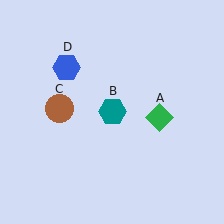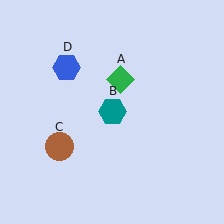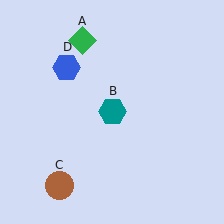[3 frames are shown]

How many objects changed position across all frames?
2 objects changed position: green diamond (object A), brown circle (object C).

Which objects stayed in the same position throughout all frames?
Teal hexagon (object B) and blue hexagon (object D) remained stationary.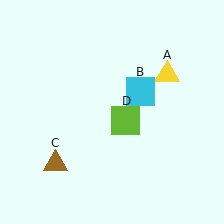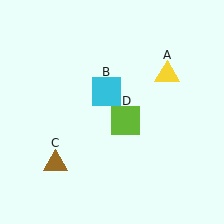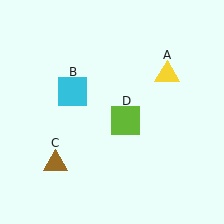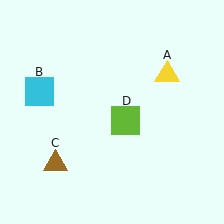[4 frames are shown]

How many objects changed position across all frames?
1 object changed position: cyan square (object B).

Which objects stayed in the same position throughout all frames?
Yellow triangle (object A) and brown triangle (object C) and lime square (object D) remained stationary.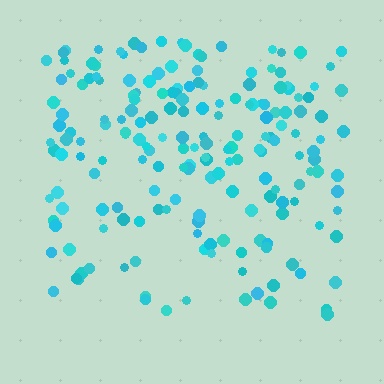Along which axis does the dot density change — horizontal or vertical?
Vertical.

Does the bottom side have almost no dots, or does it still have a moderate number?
Still a moderate number, just noticeably fewer than the top.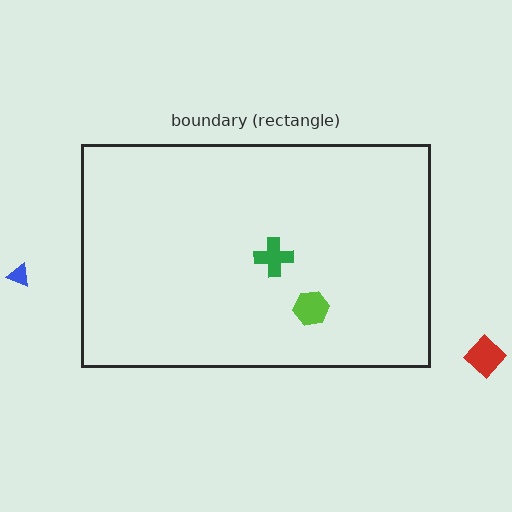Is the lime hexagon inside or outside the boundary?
Inside.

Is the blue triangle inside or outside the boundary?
Outside.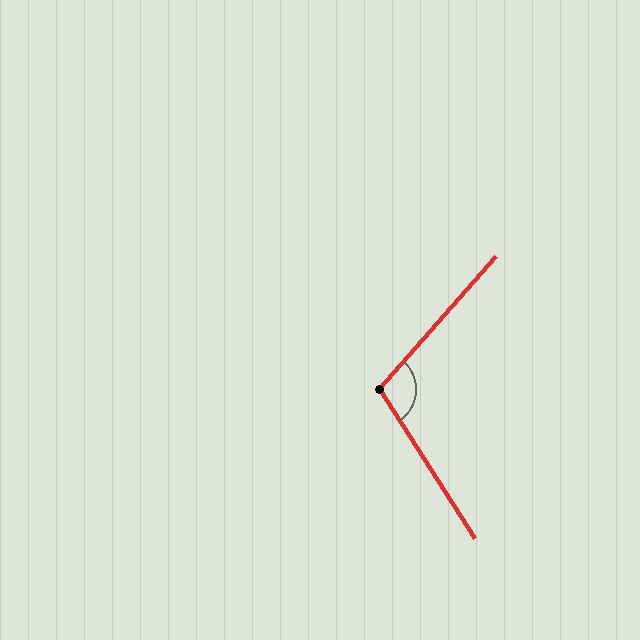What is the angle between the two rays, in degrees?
Approximately 106 degrees.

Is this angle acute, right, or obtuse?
It is obtuse.